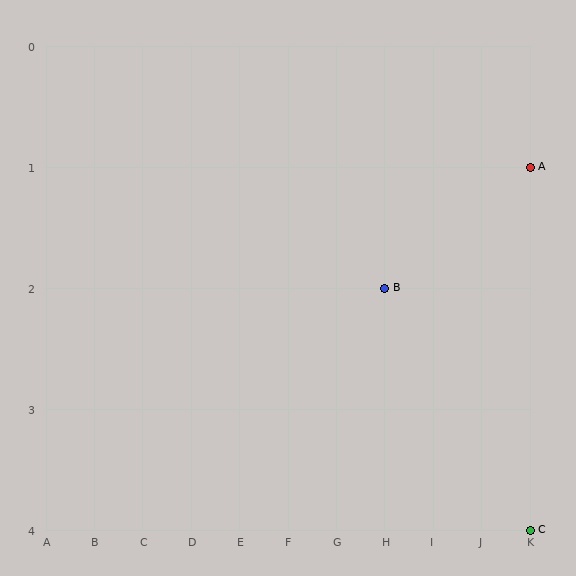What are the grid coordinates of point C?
Point C is at grid coordinates (K, 4).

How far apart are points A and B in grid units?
Points A and B are 3 columns and 1 row apart (about 3.2 grid units diagonally).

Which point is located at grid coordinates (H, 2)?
Point B is at (H, 2).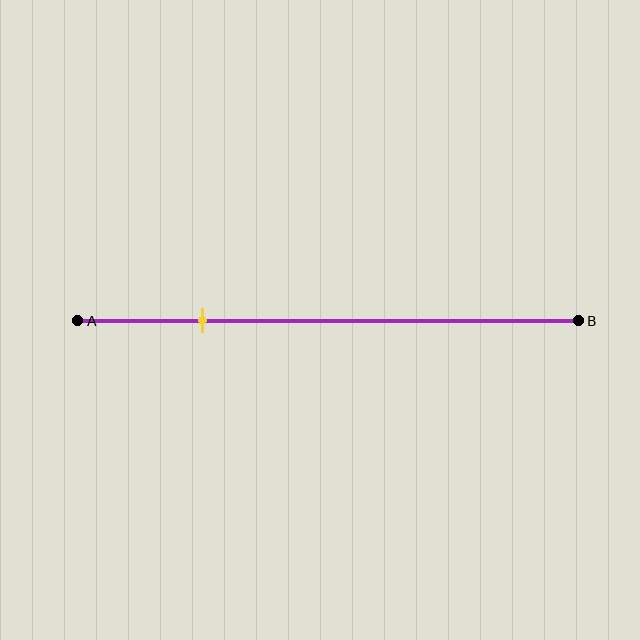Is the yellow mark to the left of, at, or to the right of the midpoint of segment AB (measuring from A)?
The yellow mark is to the left of the midpoint of segment AB.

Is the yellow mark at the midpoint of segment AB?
No, the mark is at about 25% from A, not at the 50% midpoint.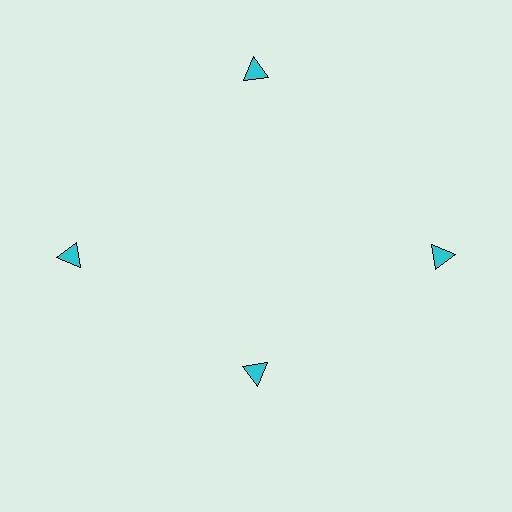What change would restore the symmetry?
The symmetry would be restored by moving it outward, back onto the ring so that all 4 triangles sit at equal angles and equal distance from the center.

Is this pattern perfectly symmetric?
No. The 4 cyan triangles are arranged in a ring, but one element near the 6 o'clock position is pulled inward toward the center, breaking the 4-fold rotational symmetry.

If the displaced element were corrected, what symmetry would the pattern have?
It would have 4-fold rotational symmetry — the pattern would map onto itself every 90 degrees.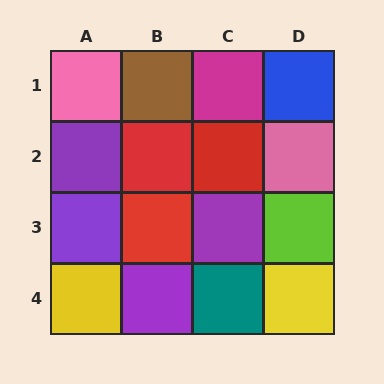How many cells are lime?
1 cell is lime.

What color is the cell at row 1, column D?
Blue.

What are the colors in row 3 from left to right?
Purple, red, purple, lime.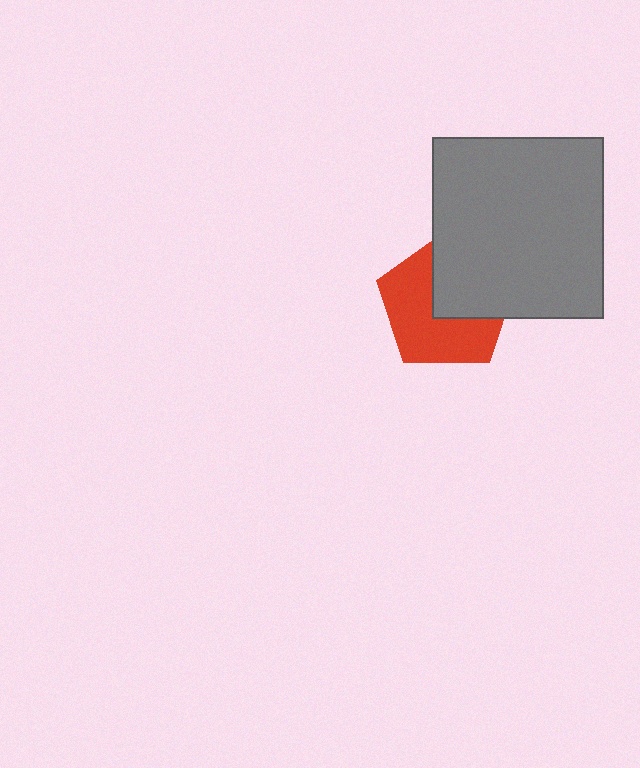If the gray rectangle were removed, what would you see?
You would see the complete red pentagon.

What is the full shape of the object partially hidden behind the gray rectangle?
The partially hidden object is a red pentagon.